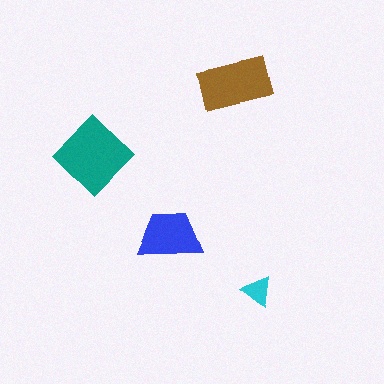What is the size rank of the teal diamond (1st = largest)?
1st.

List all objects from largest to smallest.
The teal diamond, the brown rectangle, the blue trapezoid, the cyan triangle.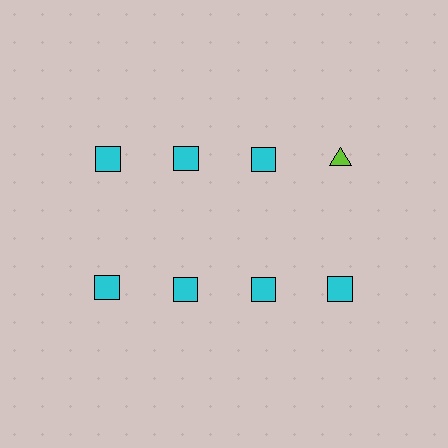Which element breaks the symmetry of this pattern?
The lime triangle in the top row, second from right column breaks the symmetry. All other shapes are cyan squares.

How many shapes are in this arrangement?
There are 8 shapes arranged in a grid pattern.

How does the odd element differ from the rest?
It differs in both color (lime instead of cyan) and shape (triangle instead of square).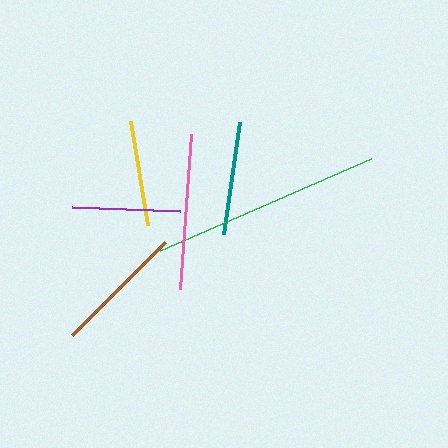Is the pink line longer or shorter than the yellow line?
The pink line is longer than the yellow line.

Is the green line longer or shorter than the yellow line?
The green line is longer than the yellow line.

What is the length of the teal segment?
The teal segment is approximately 114 pixels long.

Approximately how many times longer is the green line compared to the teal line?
The green line is approximately 2.0 times the length of the teal line.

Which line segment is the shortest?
The yellow line is the shortest at approximately 105 pixels.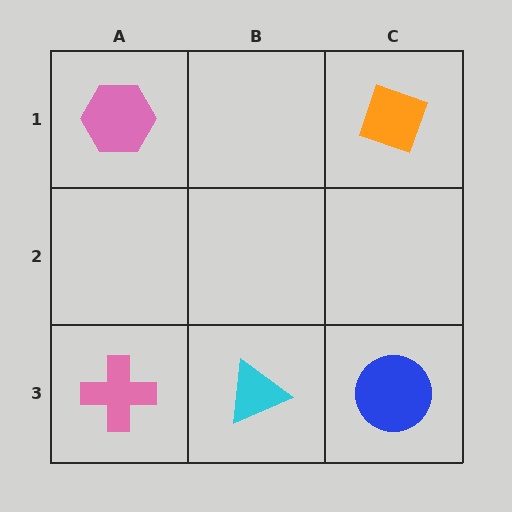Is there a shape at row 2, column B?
No, that cell is empty.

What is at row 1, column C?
An orange diamond.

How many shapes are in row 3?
3 shapes.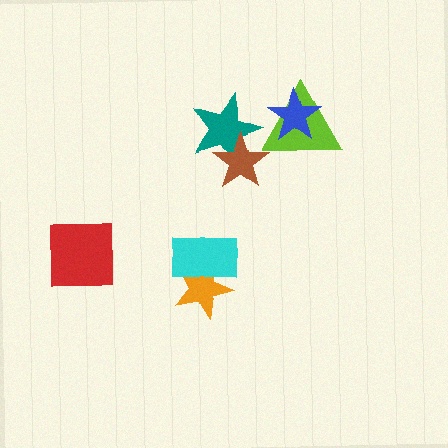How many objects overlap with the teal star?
2 objects overlap with the teal star.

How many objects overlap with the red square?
0 objects overlap with the red square.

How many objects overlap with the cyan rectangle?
1 object overlaps with the cyan rectangle.